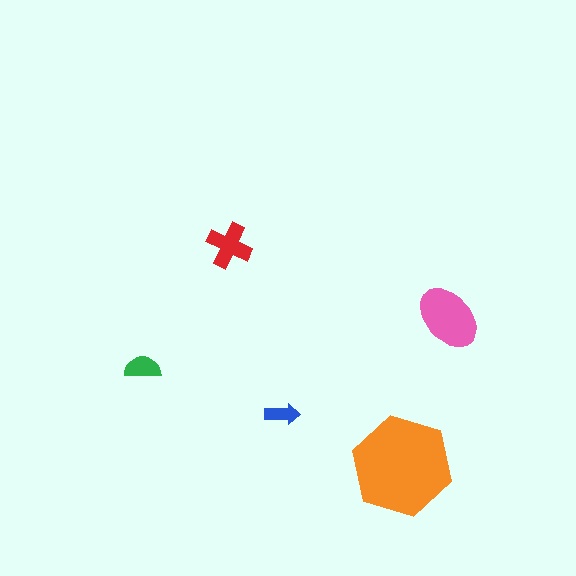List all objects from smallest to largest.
The blue arrow, the green semicircle, the red cross, the pink ellipse, the orange hexagon.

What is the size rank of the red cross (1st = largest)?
3rd.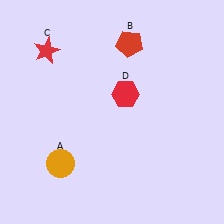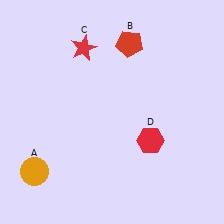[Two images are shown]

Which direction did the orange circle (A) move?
The orange circle (A) moved left.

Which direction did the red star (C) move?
The red star (C) moved right.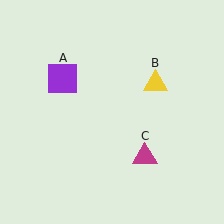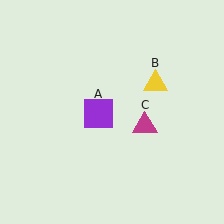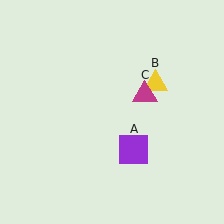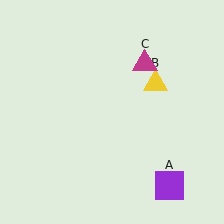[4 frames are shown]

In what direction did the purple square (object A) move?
The purple square (object A) moved down and to the right.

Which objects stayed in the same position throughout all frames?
Yellow triangle (object B) remained stationary.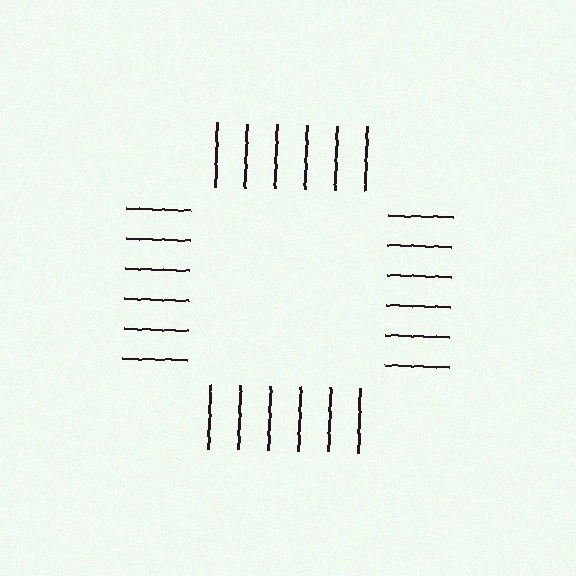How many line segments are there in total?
24 — 6 along each of the 4 edges.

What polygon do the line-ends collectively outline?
An illusory square — the line segments terminate on its edges but no continuous stroke is drawn.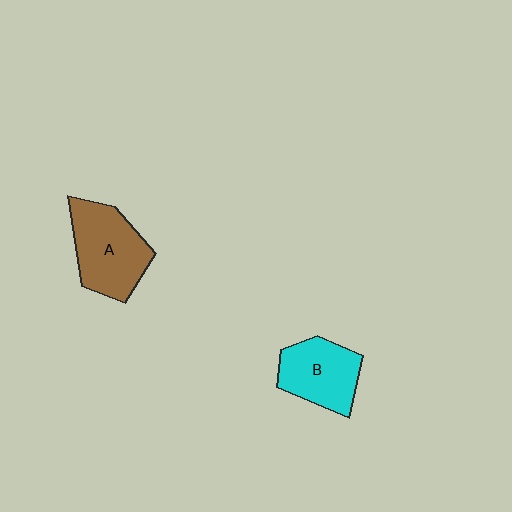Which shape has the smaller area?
Shape B (cyan).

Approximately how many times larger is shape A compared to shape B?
Approximately 1.2 times.